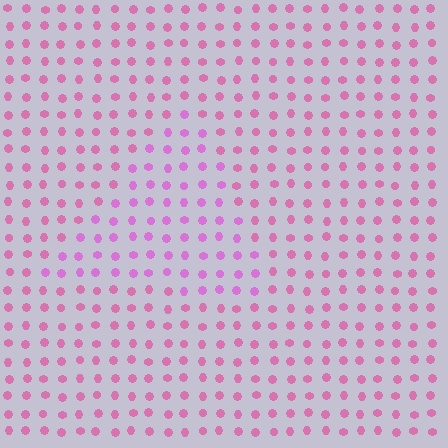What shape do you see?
I see a triangle.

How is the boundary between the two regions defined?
The boundary is defined purely by a slight shift in hue (about 25 degrees). Spacing, size, and orientation are identical on both sides.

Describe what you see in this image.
The image is filled with small pink elements in a uniform arrangement. A triangle-shaped region is visible where the elements are tinted to a slightly different hue, forming a subtle color boundary.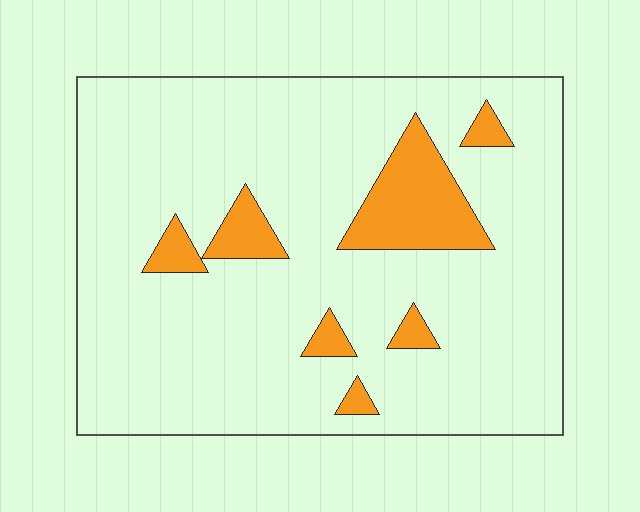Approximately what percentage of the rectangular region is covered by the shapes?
Approximately 10%.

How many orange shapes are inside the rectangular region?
7.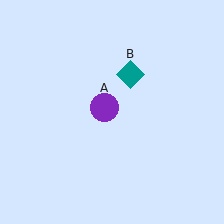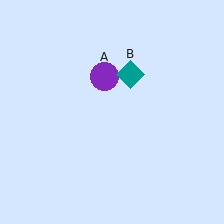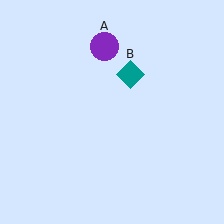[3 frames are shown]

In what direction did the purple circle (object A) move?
The purple circle (object A) moved up.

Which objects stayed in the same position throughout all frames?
Teal diamond (object B) remained stationary.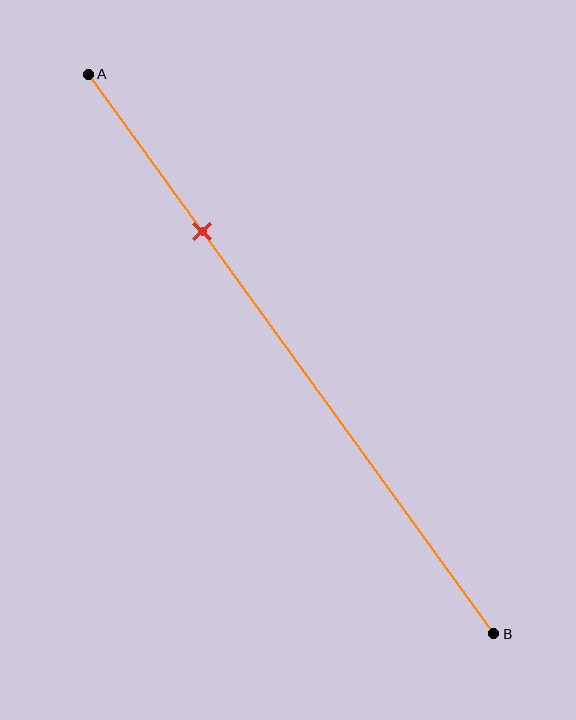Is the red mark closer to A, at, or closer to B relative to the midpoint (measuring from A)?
The red mark is closer to point A than the midpoint of segment AB.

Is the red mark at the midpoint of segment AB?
No, the mark is at about 30% from A, not at the 50% midpoint.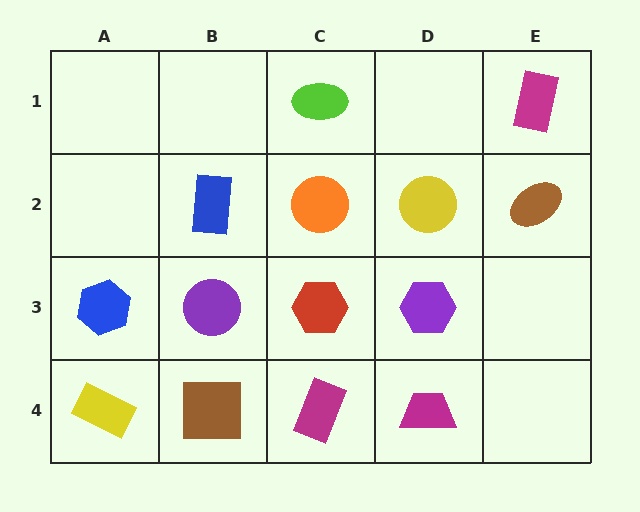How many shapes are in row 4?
4 shapes.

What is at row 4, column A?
A yellow rectangle.